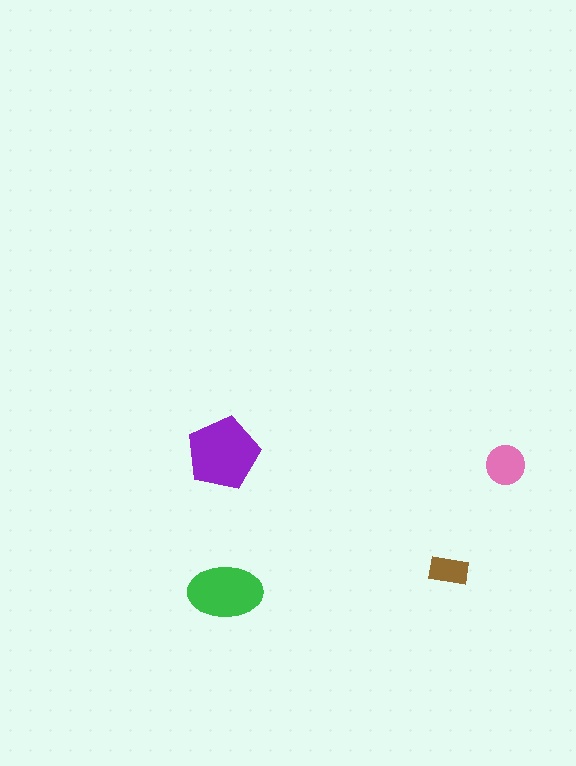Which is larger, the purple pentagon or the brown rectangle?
The purple pentagon.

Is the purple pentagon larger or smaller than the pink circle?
Larger.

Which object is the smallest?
The brown rectangle.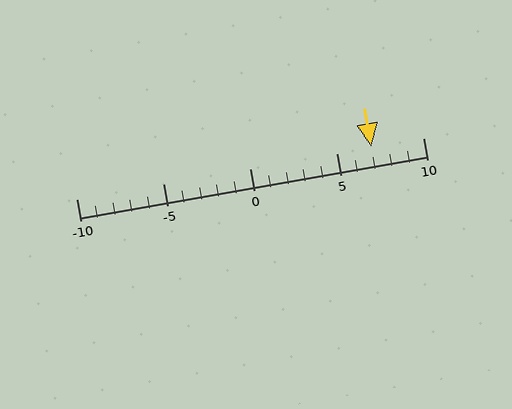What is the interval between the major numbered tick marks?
The major tick marks are spaced 5 units apart.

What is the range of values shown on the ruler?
The ruler shows values from -10 to 10.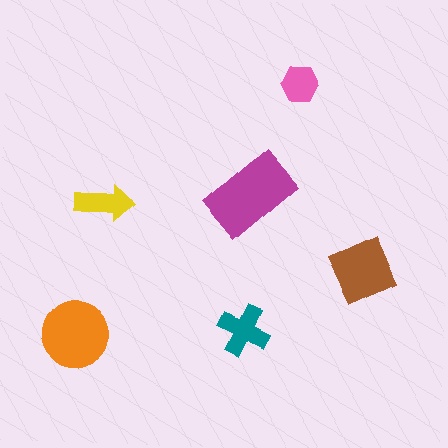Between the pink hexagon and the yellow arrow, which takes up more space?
The yellow arrow.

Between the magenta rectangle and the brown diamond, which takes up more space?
The magenta rectangle.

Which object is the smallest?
The pink hexagon.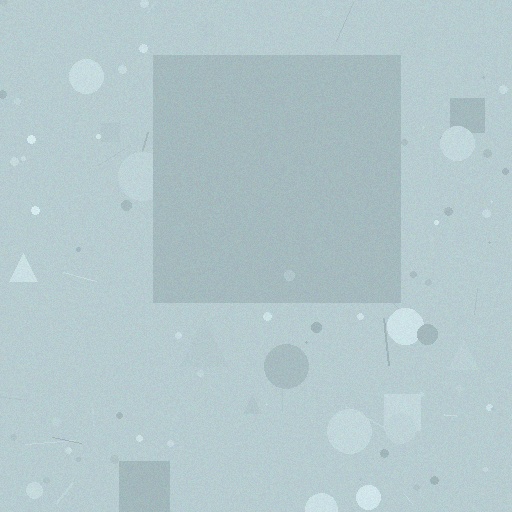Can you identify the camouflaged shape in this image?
The camouflaged shape is a square.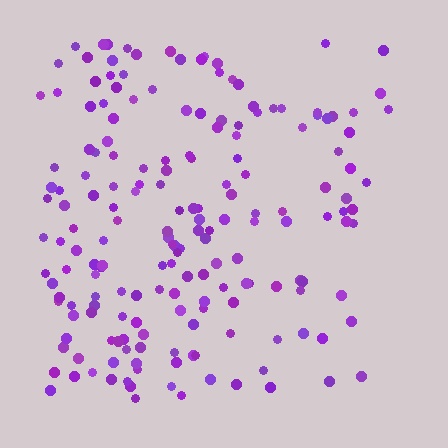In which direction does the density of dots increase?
From right to left, with the left side densest.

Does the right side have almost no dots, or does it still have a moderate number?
Still a moderate number, just noticeably fewer than the left.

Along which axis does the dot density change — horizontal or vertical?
Horizontal.